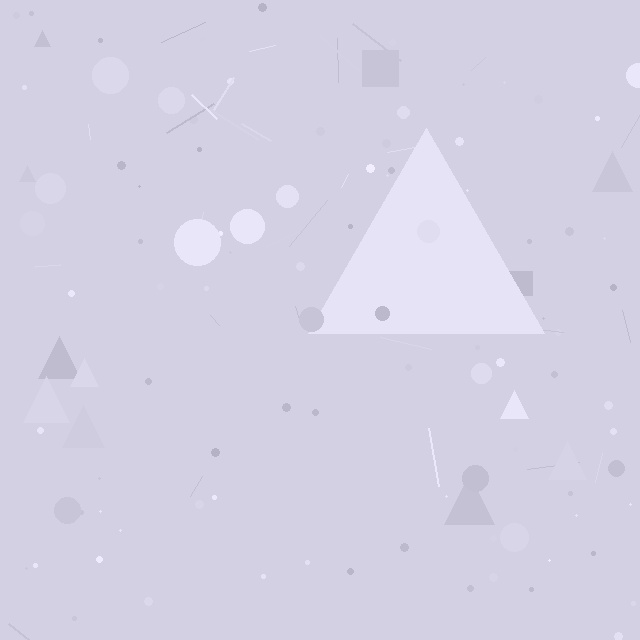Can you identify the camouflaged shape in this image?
The camouflaged shape is a triangle.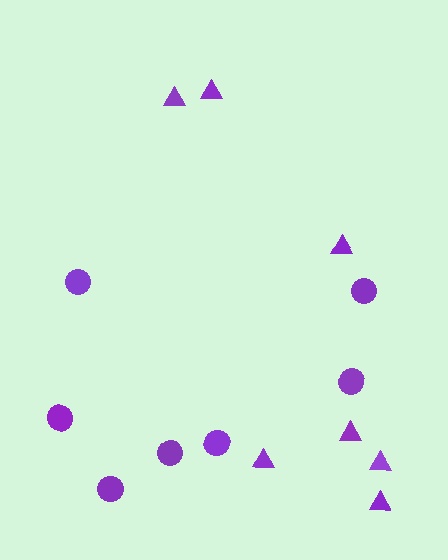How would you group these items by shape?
There are 2 groups: one group of circles (7) and one group of triangles (7).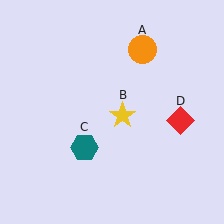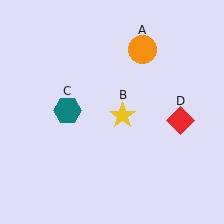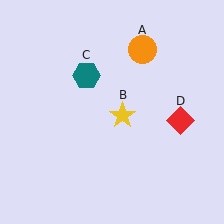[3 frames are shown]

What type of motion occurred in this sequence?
The teal hexagon (object C) rotated clockwise around the center of the scene.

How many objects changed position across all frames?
1 object changed position: teal hexagon (object C).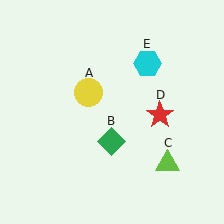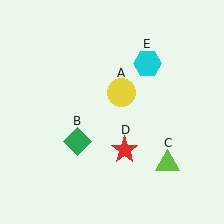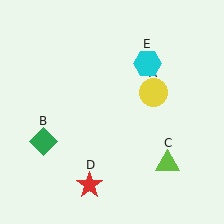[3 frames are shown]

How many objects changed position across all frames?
3 objects changed position: yellow circle (object A), green diamond (object B), red star (object D).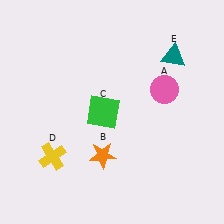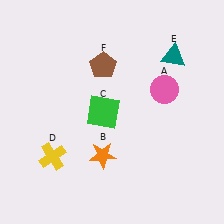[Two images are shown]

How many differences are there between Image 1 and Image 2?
There is 1 difference between the two images.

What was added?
A brown pentagon (F) was added in Image 2.